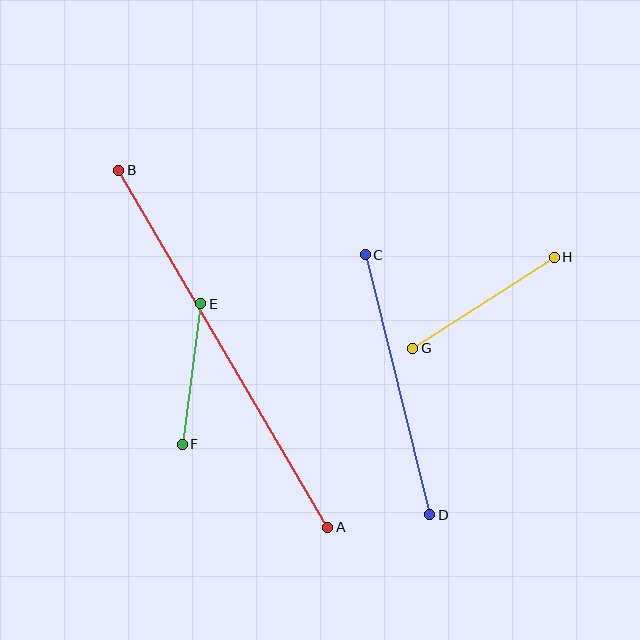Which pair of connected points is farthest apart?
Points A and B are farthest apart.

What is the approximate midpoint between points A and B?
The midpoint is at approximately (223, 349) pixels.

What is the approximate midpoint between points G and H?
The midpoint is at approximately (483, 303) pixels.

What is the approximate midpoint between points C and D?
The midpoint is at approximately (397, 385) pixels.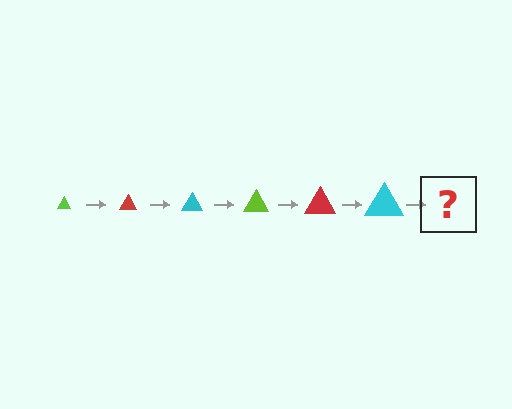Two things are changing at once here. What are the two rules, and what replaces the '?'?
The two rules are that the triangle grows larger each step and the color cycles through lime, red, and cyan. The '?' should be a lime triangle, larger than the previous one.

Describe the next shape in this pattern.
It should be a lime triangle, larger than the previous one.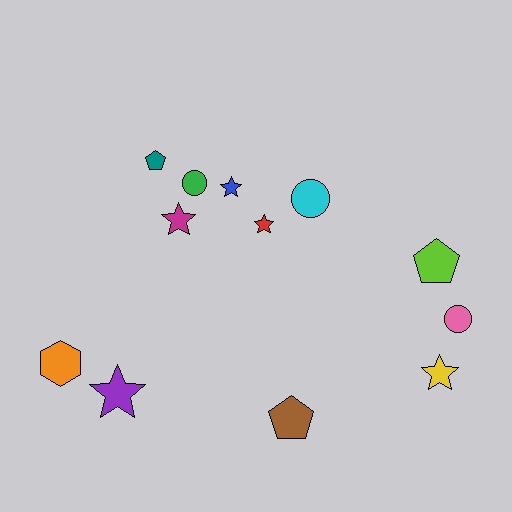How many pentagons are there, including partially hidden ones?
There are 3 pentagons.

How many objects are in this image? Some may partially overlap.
There are 12 objects.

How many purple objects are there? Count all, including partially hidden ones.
There is 1 purple object.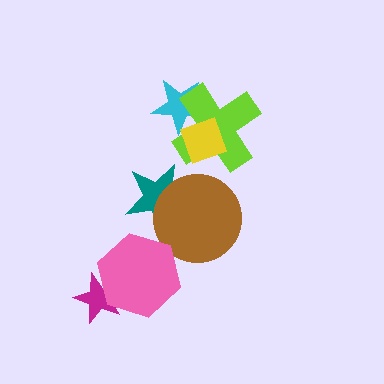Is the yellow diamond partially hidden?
No, no other shape covers it.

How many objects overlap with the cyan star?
2 objects overlap with the cyan star.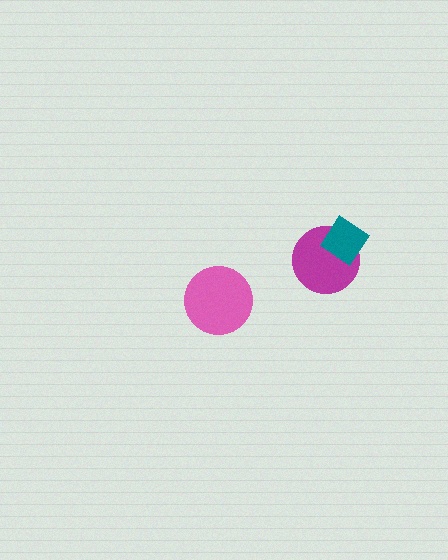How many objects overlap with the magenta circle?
1 object overlaps with the magenta circle.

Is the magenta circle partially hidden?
Yes, it is partially covered by another shape.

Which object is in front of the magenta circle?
The teal diamond is in front of the magenta circle.